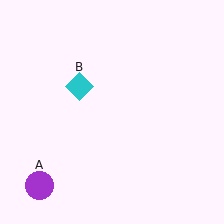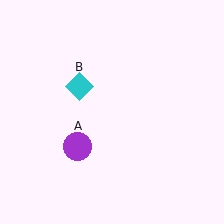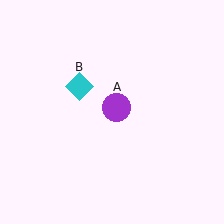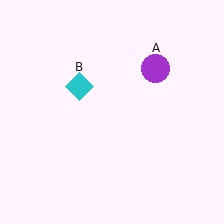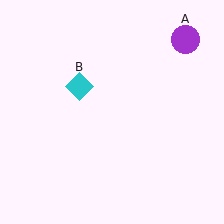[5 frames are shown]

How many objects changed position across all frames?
1 object changed position: purple circle (object A).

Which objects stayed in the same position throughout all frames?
Cyan diamond (object B) remained stationary.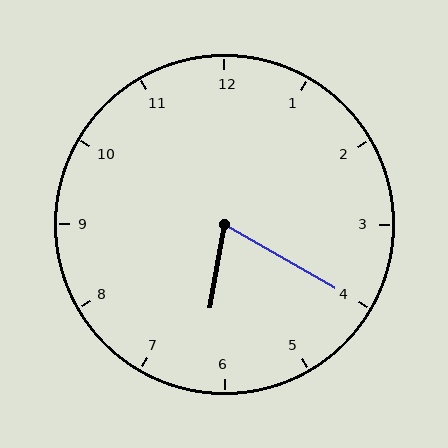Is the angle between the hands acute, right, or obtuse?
It is acute.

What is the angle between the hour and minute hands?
Approximately 70 degrees.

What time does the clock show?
6:20.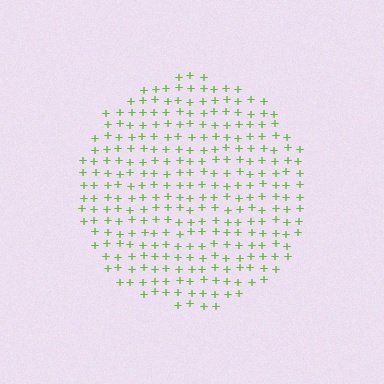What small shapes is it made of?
It is made of small plus signs.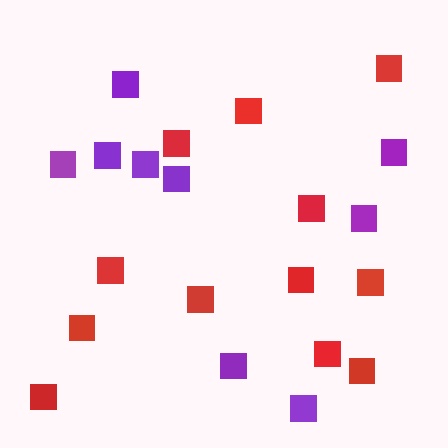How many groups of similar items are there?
There are 2 groups: one group of purple squares (9) and one group of red squares (12).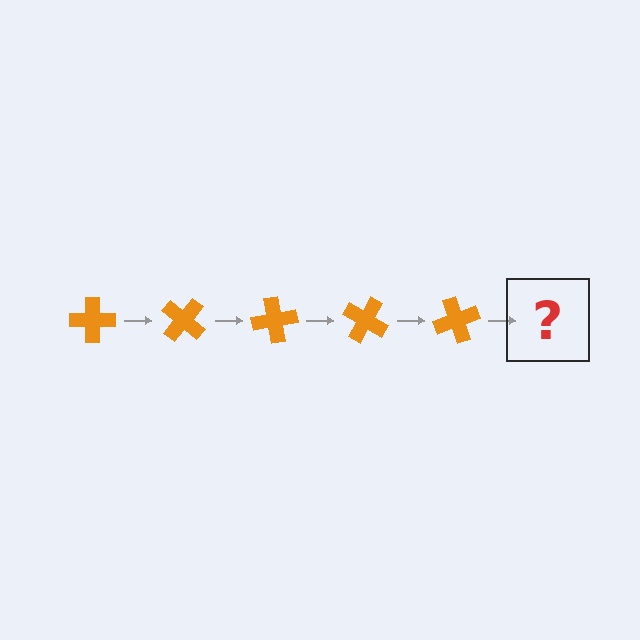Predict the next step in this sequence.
The next step is an orange cross rotated 200 degrees.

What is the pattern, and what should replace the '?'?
The pattern is that the cross rotates 40 degrees each step. The '?' should be an orange cross rotated 200 degrees.